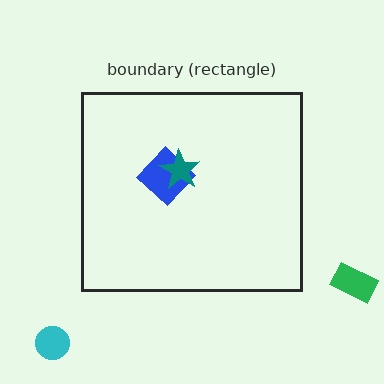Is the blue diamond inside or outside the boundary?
Inside.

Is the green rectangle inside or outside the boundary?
Outside.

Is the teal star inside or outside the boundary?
Inside.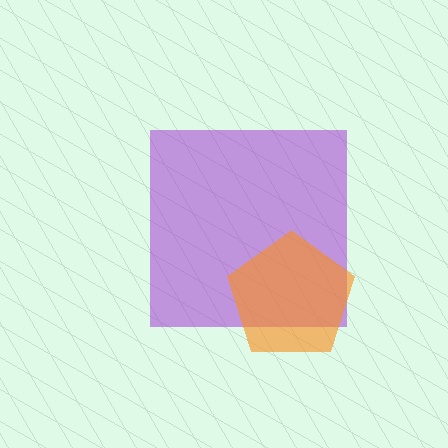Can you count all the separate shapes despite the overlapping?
Yes, there are 2 separate shapes.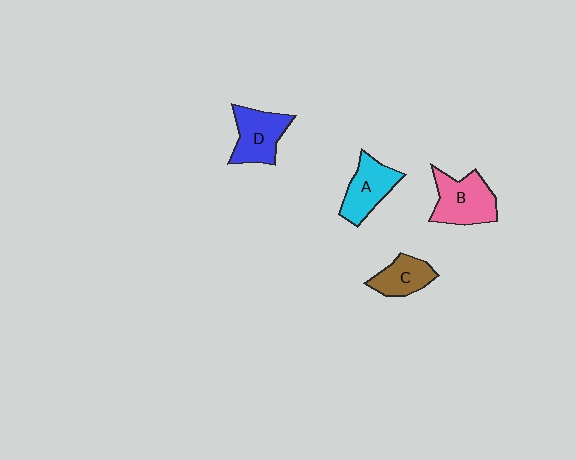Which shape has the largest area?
Shape B (pink).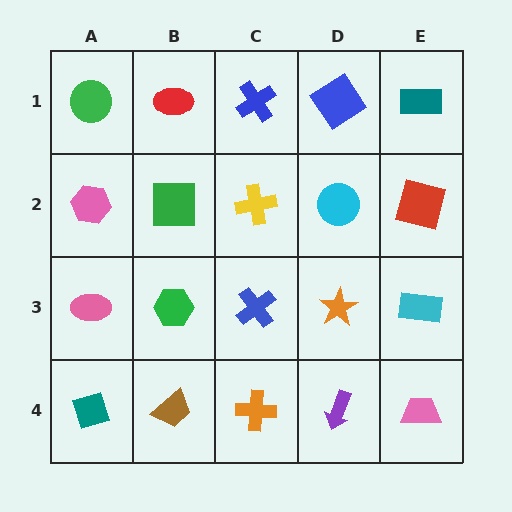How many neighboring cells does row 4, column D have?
3.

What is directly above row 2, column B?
A red ellipse.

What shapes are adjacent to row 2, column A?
A green circle (row 1, column A), a pink ellipse (row 3, column A), a green square (row 2, column B).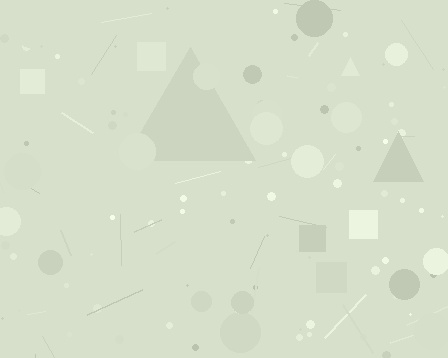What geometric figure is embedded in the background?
A triangle is embedded in the background.